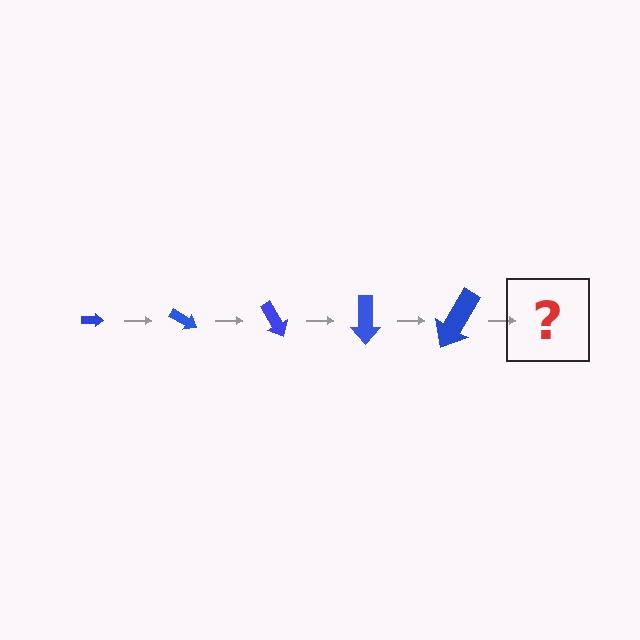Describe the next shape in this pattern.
It should be an arrow, larger than the previous one and rotated 150 degrees from the start.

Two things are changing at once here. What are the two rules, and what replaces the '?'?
The two rules are that the arrow grows larger each step and it rotates 30 degrees each step. The '?' should be an arrow, larger than the previous one and rotated 150 degrees from the start.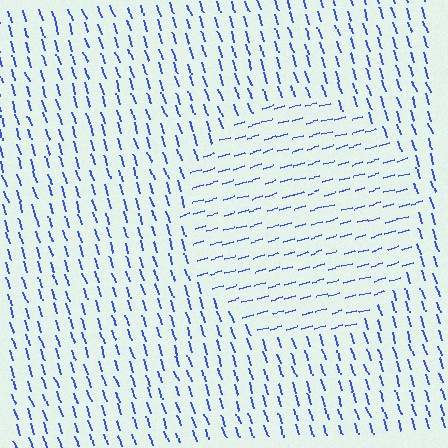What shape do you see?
I see a circle.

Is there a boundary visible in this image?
Yes, there is a texture boundary formed by a change in line orientation.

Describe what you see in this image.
The image is filled with small blue line segments. A circle region in the image has lines oriented differently from the surrounding lines, creating a visible texture boundary.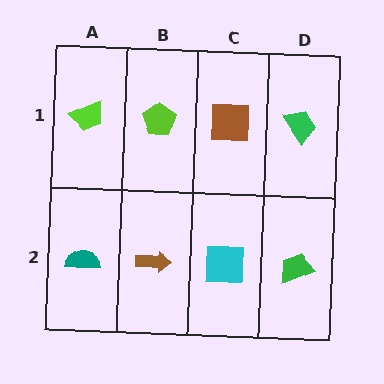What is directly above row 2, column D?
A green trapezoid.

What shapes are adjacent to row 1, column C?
A cyan square (row 2, column C), a lime pentagon (row 1, column B), a green trapezoid (row 1, column D).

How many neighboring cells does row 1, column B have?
3.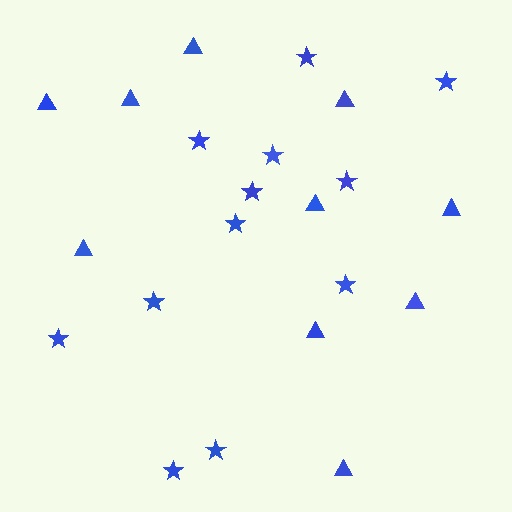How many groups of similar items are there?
There are 2 groups: one group of triangles (10) and one group of stars (12).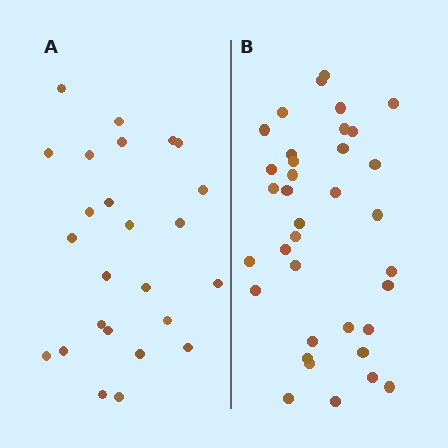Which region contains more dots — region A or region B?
Region B (the right region) has more dots.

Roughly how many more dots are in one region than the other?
Region B has roughly 12 or so more dots than region A.